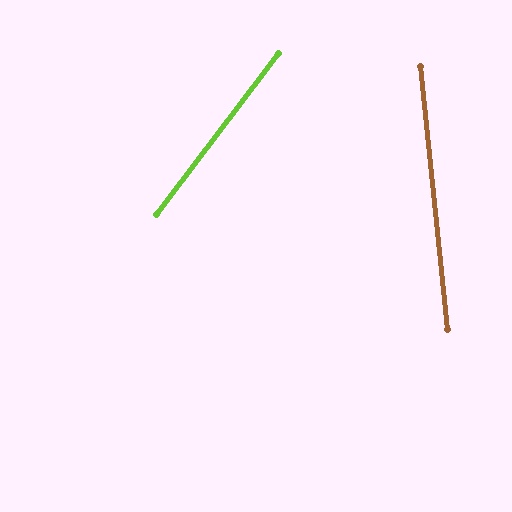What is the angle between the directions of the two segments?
Approximately 43 degrees.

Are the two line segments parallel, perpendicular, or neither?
Neither parallel nor perpendicular — they differ by about 43°.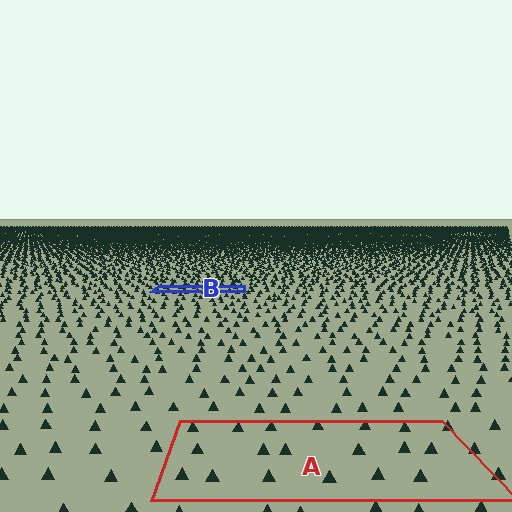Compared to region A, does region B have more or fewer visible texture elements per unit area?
Region B has more texture elements per unit area — they are packed more densely because it is farther away.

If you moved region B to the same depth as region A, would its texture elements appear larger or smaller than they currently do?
They would appear larger. At a closer depth, the same texture elements are projected at a bigger on-screen size.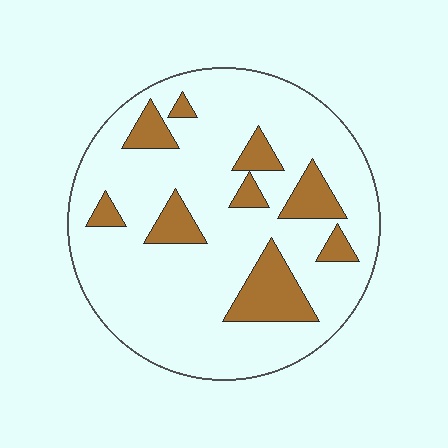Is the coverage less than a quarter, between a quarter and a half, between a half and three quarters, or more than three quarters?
Less than a quarter.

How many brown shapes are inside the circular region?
9.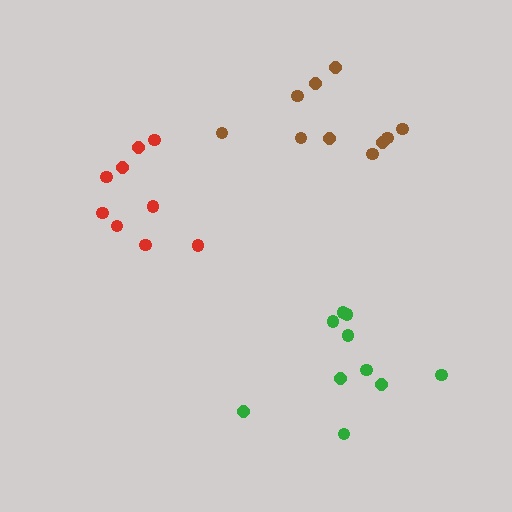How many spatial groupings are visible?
There are 3 spatial groupings.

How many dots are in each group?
Group 1: 9 dots, Group 2: 10 dots, Group 3: 10 dots (29 total).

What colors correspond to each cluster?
The clusters are colored: red, green, brown.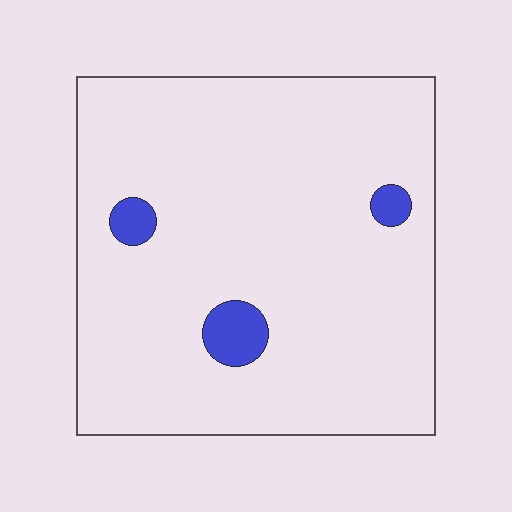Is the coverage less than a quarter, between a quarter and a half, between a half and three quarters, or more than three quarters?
Less than a quarter.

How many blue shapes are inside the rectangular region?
3.